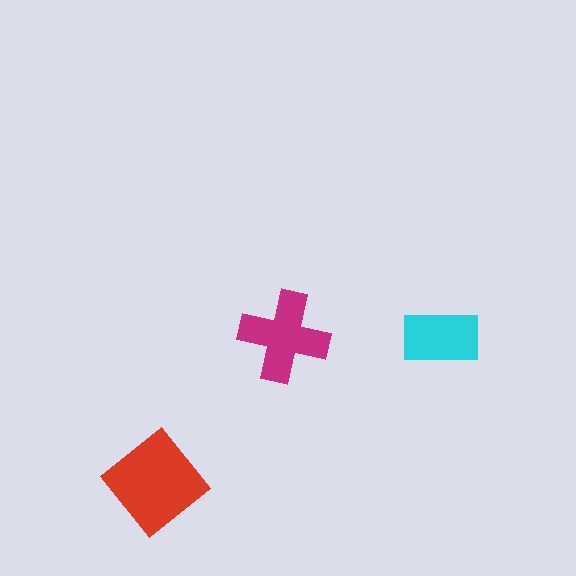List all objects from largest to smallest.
The red diamond, the magenta cross, the cyan rectangle.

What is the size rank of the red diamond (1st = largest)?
1st.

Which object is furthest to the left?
The red diamond is leftmost.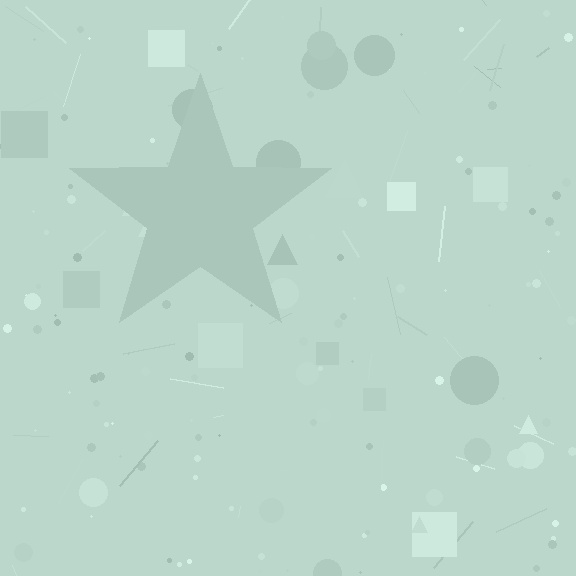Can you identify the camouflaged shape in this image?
The camouflaged shape is a star.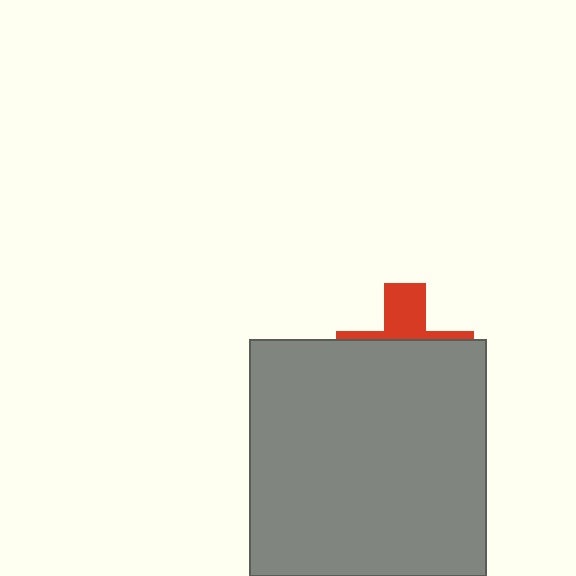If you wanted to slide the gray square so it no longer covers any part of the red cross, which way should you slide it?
Slide it down — that is the most direct way to separate the two shapes.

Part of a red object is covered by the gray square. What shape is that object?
It is a cross.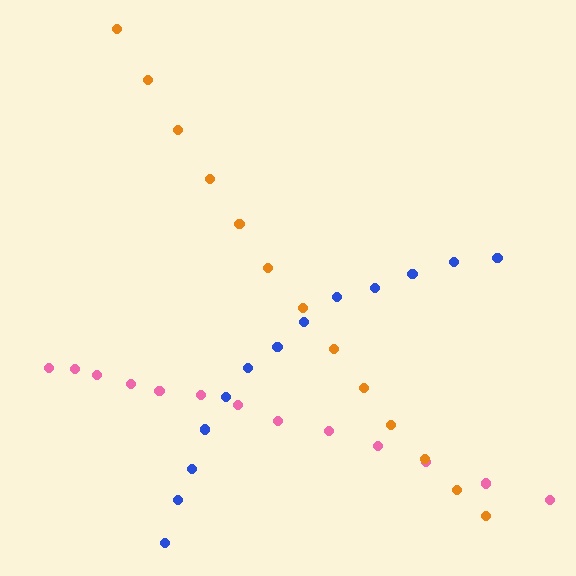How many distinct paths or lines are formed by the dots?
There are 3 distinct paths.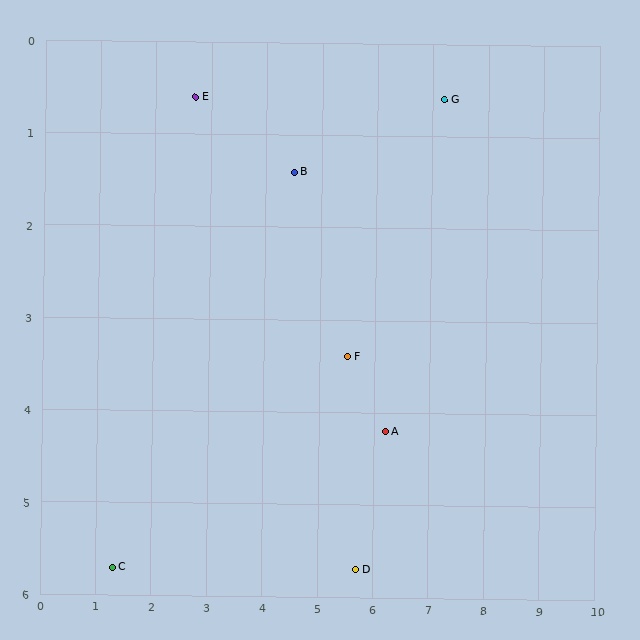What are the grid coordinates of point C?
Point C is at approximately (1.3, 5.7).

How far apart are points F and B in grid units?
Points F and B are about 2.2 grid units apart.